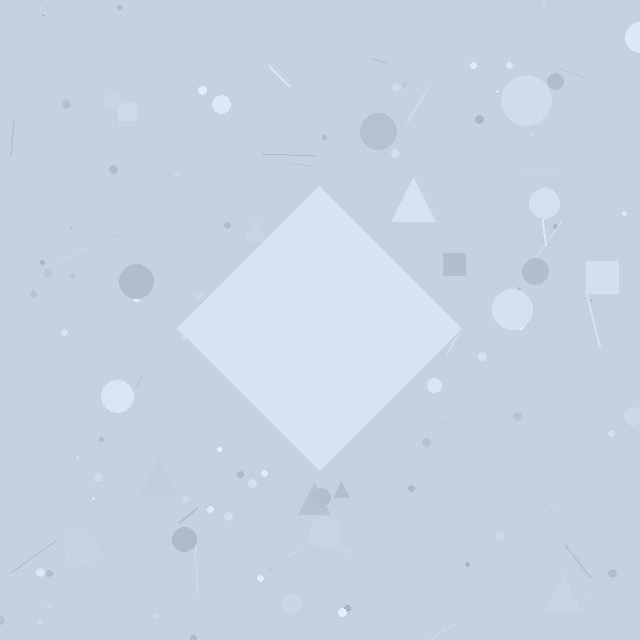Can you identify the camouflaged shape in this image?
The camouflaged shape is a diamond.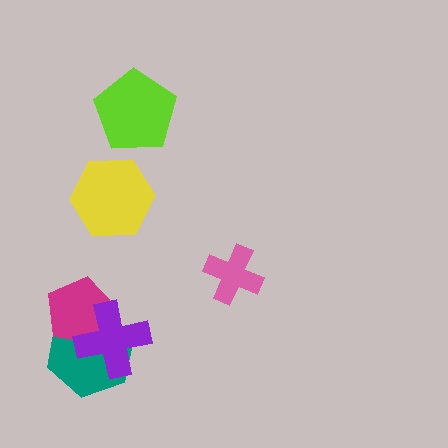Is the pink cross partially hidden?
No, no other shape covers it.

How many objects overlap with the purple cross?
2 objects overlap with the purple cross.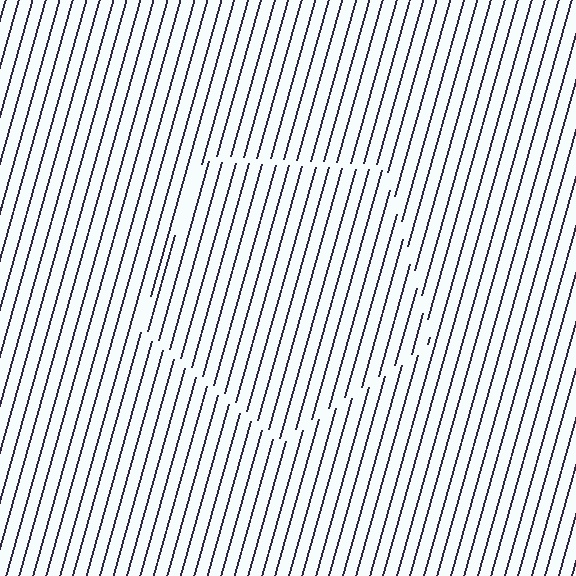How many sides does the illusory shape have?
5 sides — the line-ends trace a pentagon.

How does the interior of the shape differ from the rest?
The interior of the shape contains the same grating, shifted by half a period — the contour is defined by the phase discontinuity where line-ends from the inner and outer gratings abut.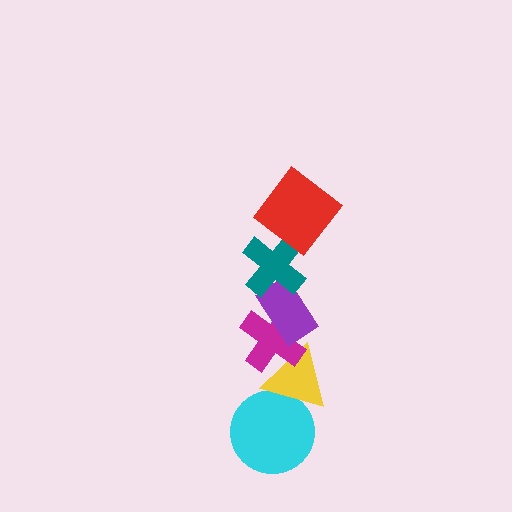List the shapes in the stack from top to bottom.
From top to bottom: the red diamond, the teal cross, the purple rectangle, the magenta cross, the yellow triangle, the cyan circle.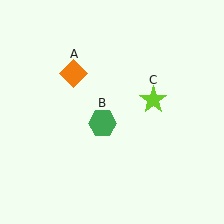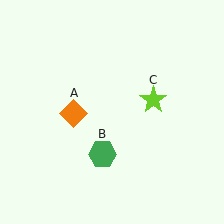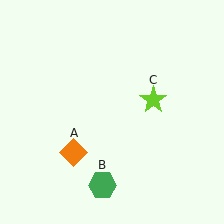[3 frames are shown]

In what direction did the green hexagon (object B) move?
The green hexagon (object B) moved down.